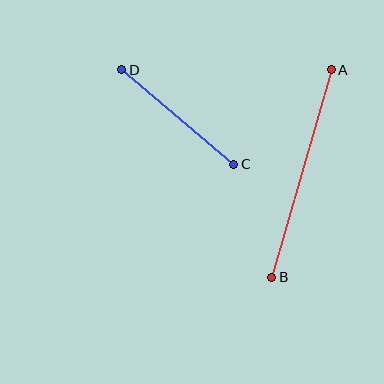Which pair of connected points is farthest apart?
Points A and B are farthest apart.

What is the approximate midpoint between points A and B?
The midpoint is at approximately (301, 174) pixels.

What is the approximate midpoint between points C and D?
The midpoint is at approximately (178, 117) pixels.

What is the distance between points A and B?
The distance is approximately 216 pixels.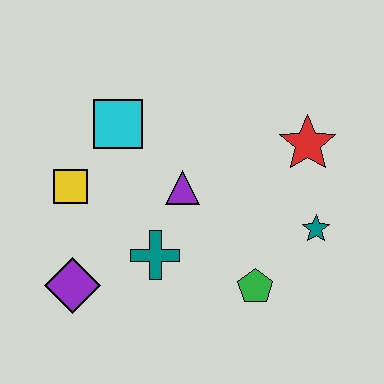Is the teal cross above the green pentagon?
Yes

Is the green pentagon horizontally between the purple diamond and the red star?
Yes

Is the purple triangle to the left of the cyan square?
No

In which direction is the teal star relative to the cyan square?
The teal star is to the right of the cyan square.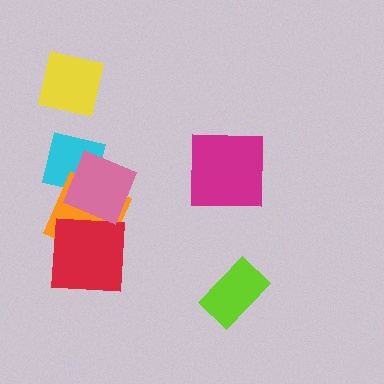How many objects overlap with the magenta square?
0 objects overlap with the magenta square.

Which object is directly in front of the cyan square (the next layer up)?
The orange diamond is directly in front of the cyan square.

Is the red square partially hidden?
No, no other shape covers it.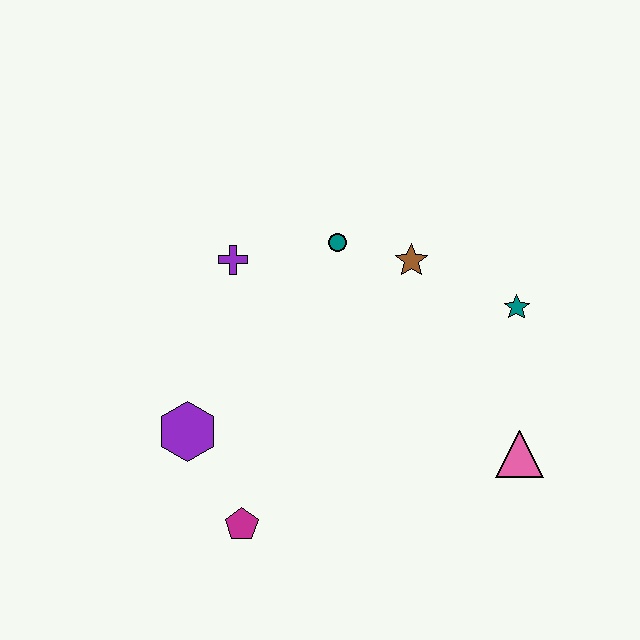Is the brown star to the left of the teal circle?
No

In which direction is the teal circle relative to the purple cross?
The teal circle is to the right of the purple cross.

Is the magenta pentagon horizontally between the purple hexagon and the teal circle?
Yes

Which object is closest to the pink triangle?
The teal star is closest to the pink triangle.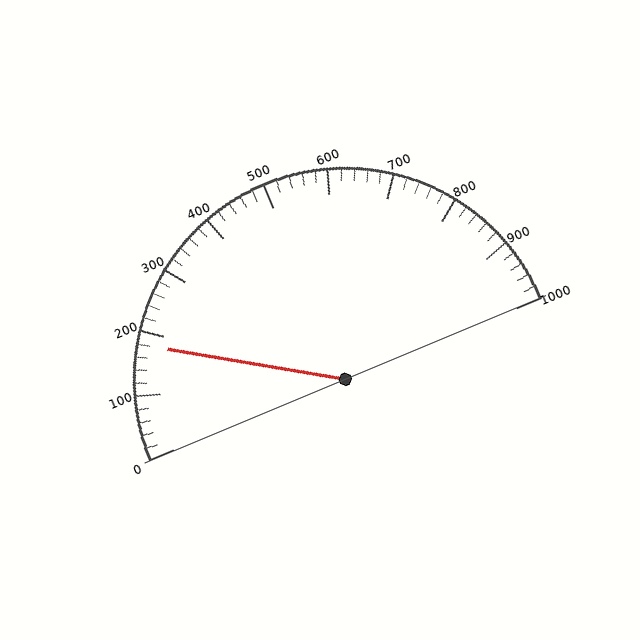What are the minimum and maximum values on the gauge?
The gauge ranges from 0 to 1000.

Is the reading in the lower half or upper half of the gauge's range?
The reading is in the lower half of the range (0 to 1000).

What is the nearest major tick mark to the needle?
The nearest major tick mark is 200.